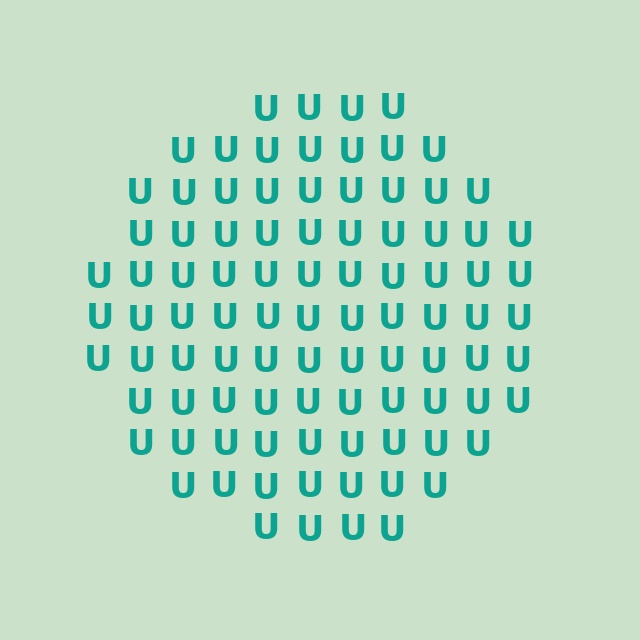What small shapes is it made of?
It is made of small letter U's.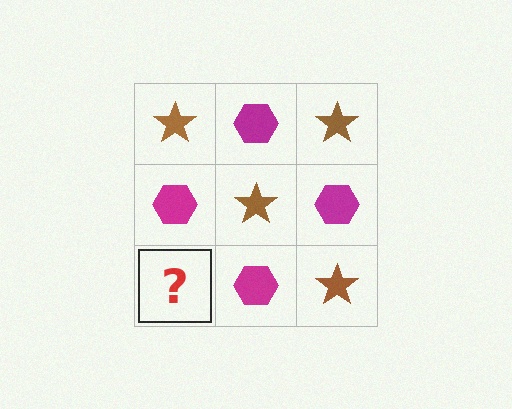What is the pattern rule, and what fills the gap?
The rule is that it alternates brown star and magenta hexagon in a checkerboard pattern. The gap should be filled with a brown star.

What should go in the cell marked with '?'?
The missing cell should contain a brown star.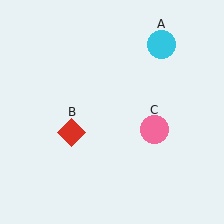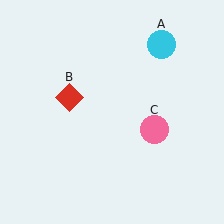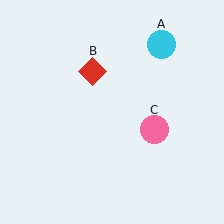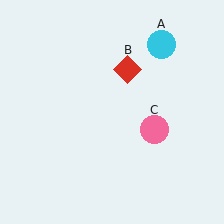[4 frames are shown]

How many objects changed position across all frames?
1 object changed position: red diamond (object B).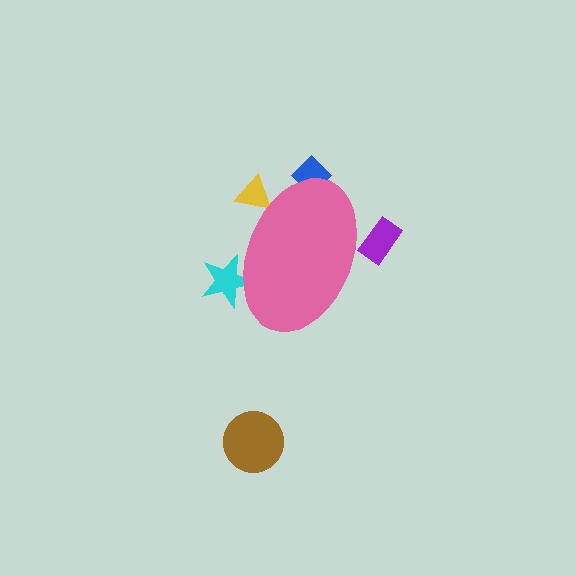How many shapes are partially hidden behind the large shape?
4 shapes are partially hidden.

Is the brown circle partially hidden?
No, the brown circle is fully visible.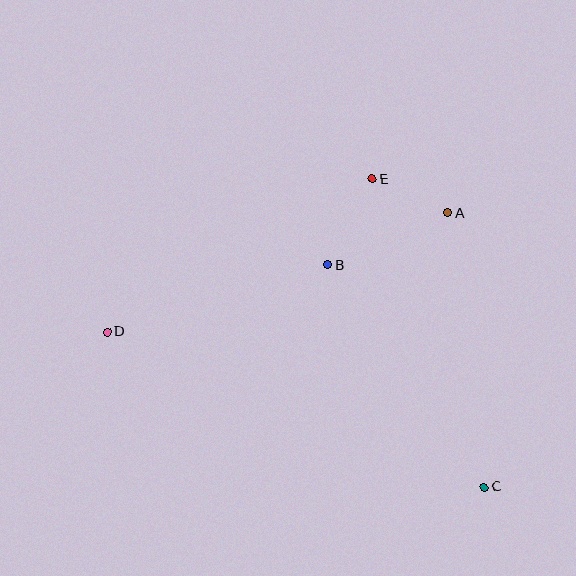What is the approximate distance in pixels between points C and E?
The distance between C and E is approximately 328 pixels.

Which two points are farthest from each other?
Points C and D are farthest from each other.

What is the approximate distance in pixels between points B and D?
The distance between B and D is approximately 230 pixels.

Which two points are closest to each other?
Points A and E are closest to each other.